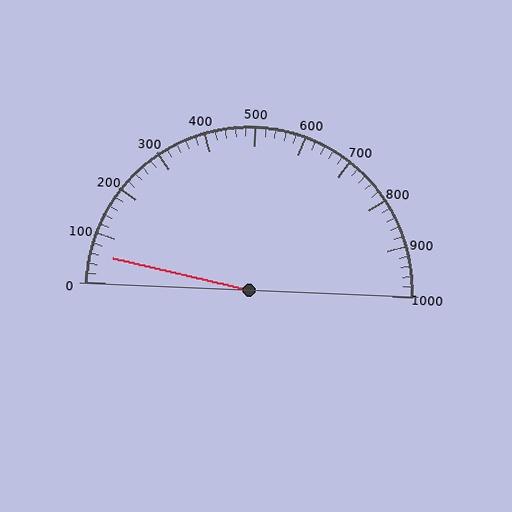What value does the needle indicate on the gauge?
The needle indicates approximately 60.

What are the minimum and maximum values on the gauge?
The gauge ranges from 0 to 1000.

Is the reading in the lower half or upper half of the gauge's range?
The reading is in the lower half of the range (0 to 1000).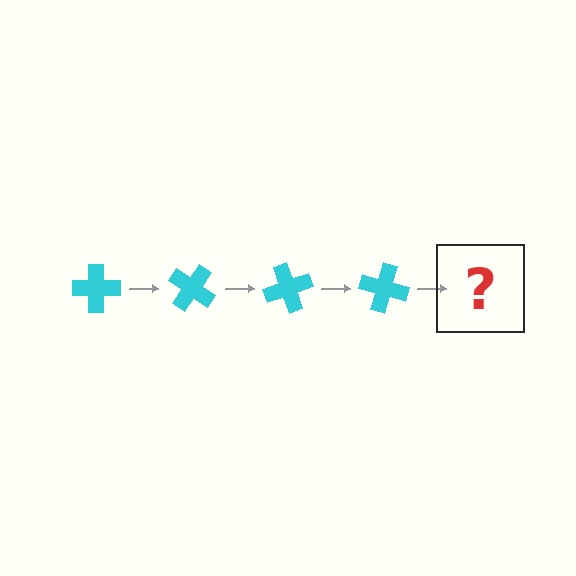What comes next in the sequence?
The next element should be a cyan cross rotated 140 degrees.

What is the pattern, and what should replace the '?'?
The pattern is that the cross rotates 35 degrees each step. The '?' should be a cyan cross rotated 140 degrees.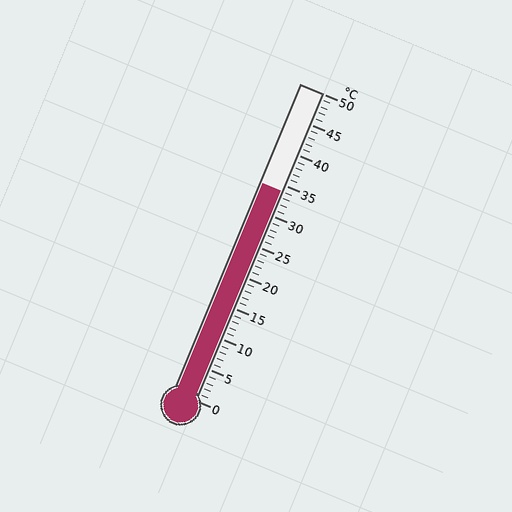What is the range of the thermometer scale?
The thermometer scale ranges from 0°C to 50°C.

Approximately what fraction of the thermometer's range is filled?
The thermometer is filled to approximately 70% of its range.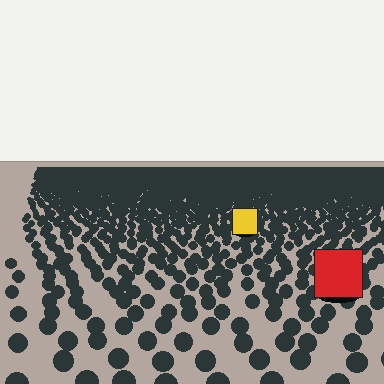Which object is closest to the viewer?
The red square is closest. The texture marks near it are larger and more spread out.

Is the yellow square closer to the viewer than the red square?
No. The red square is closer — you can tell from the texture gradient: the ground texture is coarser near it.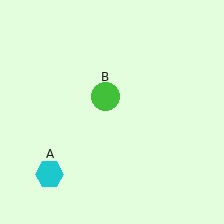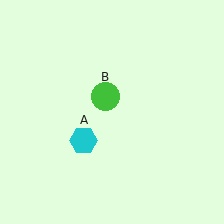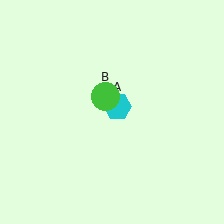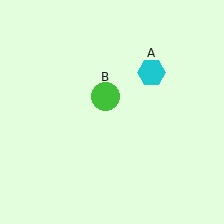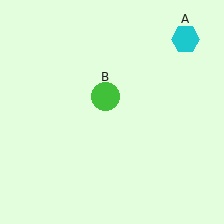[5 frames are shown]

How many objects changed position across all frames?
1 object changed position: cyan hexagon (object A).